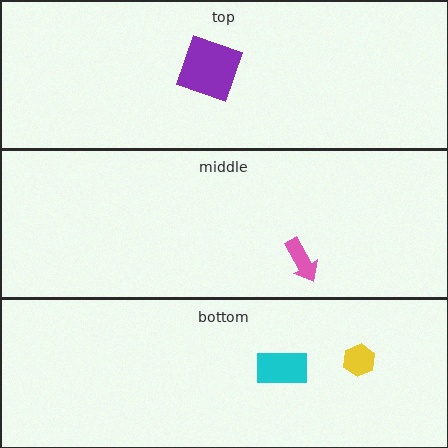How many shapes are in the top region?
1.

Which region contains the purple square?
The top region.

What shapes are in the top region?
The purple square.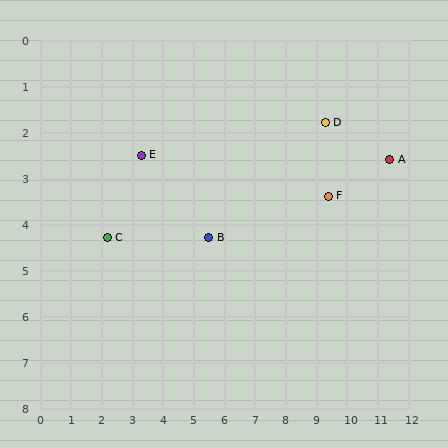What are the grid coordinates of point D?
Point D is at approximately (9.3, 1.8).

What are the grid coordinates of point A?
Point A is at approximately (11.4, 2.6).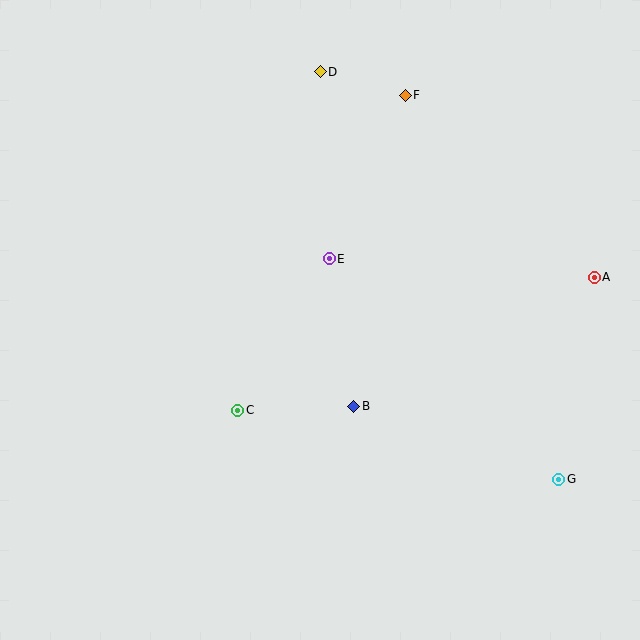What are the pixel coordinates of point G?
Point G is at (559, 479).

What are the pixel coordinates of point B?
Point B is at (354, 406).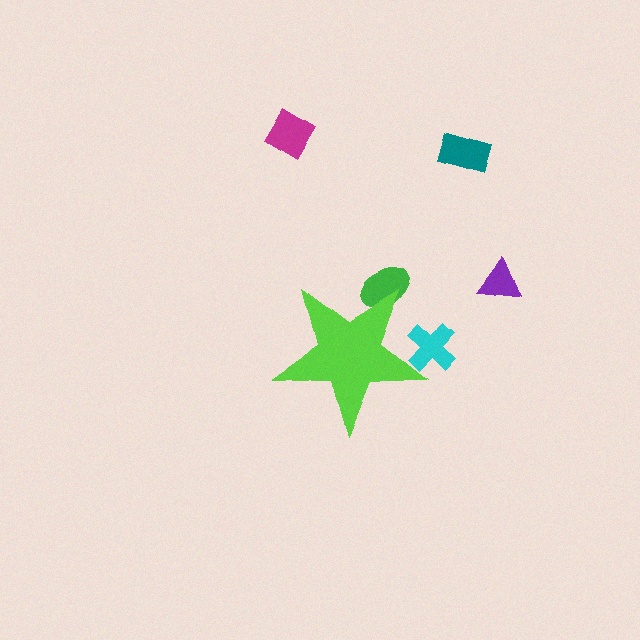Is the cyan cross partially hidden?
Yes, the cyan cross is partially hidden behind the lime star.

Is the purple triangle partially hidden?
No, the purple triangle is fully visible.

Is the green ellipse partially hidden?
Yes, the green ellipse is partially hidden behind the lime star.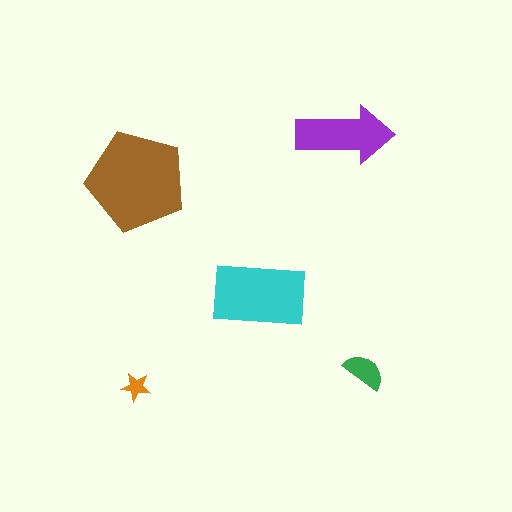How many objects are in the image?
There are 5 objects in the image.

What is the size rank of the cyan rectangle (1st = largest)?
2nd.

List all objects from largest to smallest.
The brown pentagon, the cyan rectangle, the purple arrow, the green semicircle, the orange star.